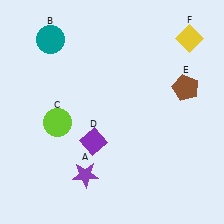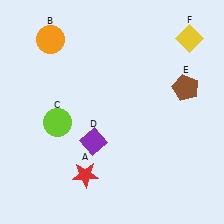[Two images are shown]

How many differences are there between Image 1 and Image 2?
There are 2 differences between the two images.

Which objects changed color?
A changed from purple to red. B changed from teal to orange.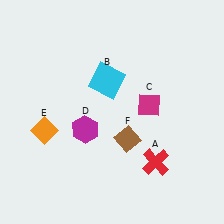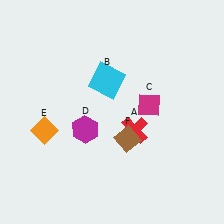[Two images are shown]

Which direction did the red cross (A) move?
The red cross (A) moved up.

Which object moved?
The red cross (A) moved up.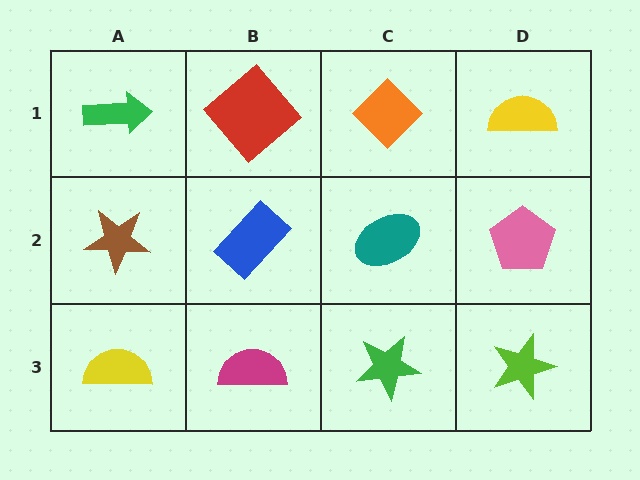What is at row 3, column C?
A green star.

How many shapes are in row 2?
4 shapes.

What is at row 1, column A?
A green arrow.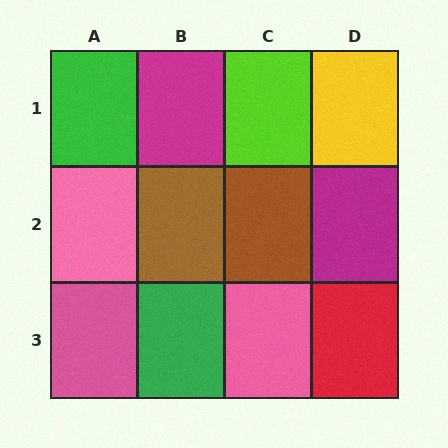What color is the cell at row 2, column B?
Brown.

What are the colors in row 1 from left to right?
Green, magenta, lime, yellow.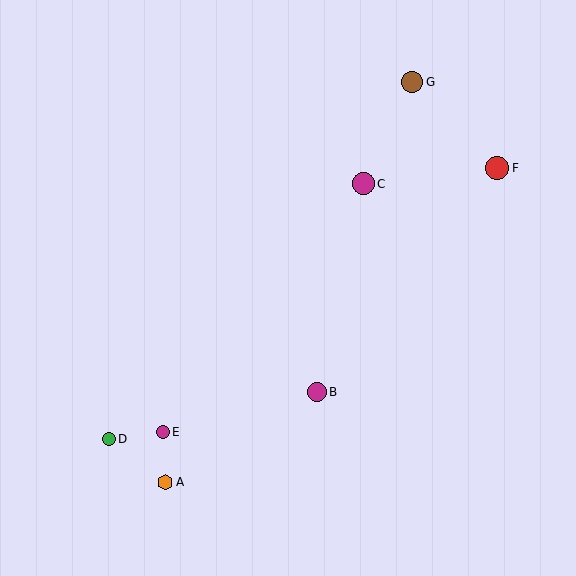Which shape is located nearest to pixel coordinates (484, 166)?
The red circle (labeled F) at (497, 168) is nearest to that location.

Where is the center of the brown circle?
The center of the brown circle is at (412, 82).